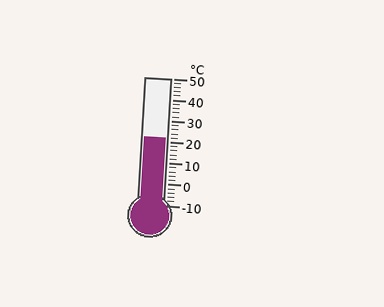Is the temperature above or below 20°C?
The temperature is above 20°C.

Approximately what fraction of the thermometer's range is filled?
The thermometer is filled to approximately 55% of its range.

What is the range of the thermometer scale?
The thermometer scale ranges from -10°C to 50°C.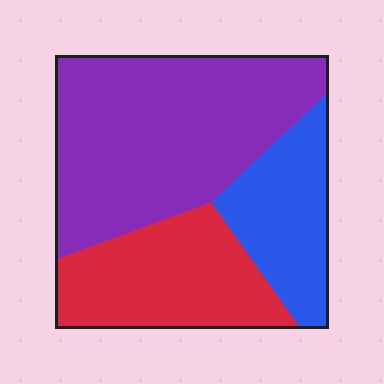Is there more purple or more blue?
Purple.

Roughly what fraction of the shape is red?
Red covers roughly 30% of the shape.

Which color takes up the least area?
Blue, at roughly 20%.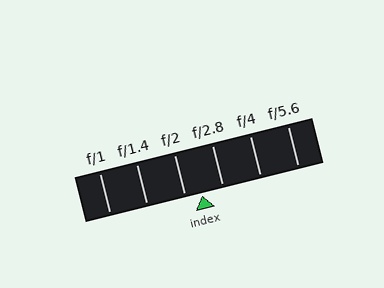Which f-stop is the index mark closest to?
The index mark is closest to f/2.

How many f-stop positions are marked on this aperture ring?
There are 6 f-stop positions marked.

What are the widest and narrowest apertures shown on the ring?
The widest aperture shown is f/1 and the narrowest is f/5.6.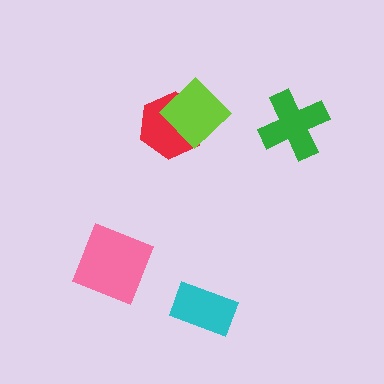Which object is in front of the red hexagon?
The lime diamond is in front of the red hexagon.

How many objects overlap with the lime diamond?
1 object overlaps with the lime diamond.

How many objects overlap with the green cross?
0 objects overlap with the green cross.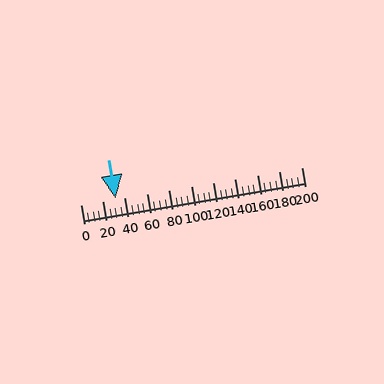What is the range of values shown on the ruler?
The ruler shows values from 0 to 200.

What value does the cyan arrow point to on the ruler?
The cyan arrow points to approximately 32.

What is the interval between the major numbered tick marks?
The major tick marks are spaced 20 units apart.